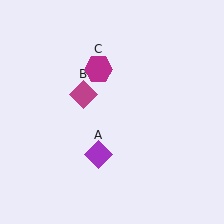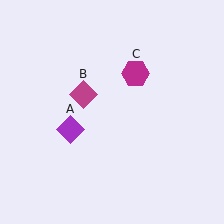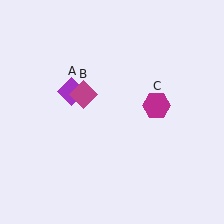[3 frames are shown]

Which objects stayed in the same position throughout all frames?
Magenta diamond (object B) remained stationary.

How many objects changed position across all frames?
2 objects changed position: purple diamond (object A), magenta hexagon (object C).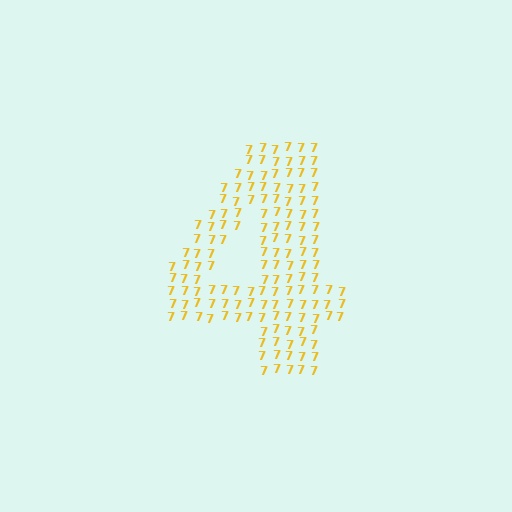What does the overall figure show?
The overall figure shows the digit 4.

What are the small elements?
The small elements are digit 7's.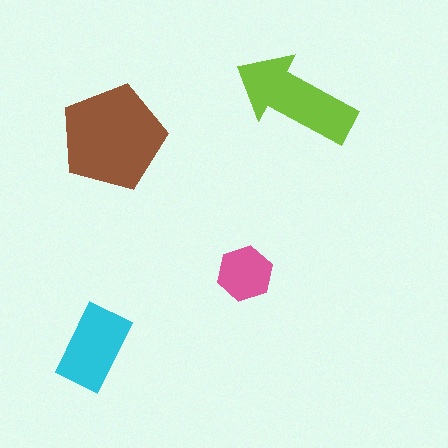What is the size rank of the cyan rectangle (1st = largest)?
3rd.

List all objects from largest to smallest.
The brown pentagon, the lime arrow, the cyan rectangle, the pink hexagon.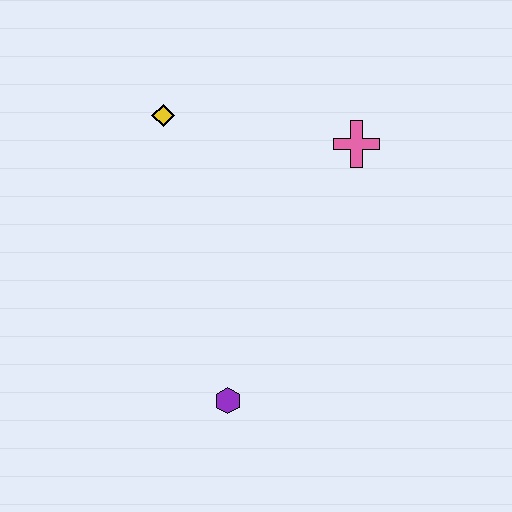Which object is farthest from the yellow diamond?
The purple hexagon is farthest from the yellow diamond.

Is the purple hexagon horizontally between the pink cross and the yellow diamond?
Yes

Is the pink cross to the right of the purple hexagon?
Yes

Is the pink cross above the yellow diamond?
No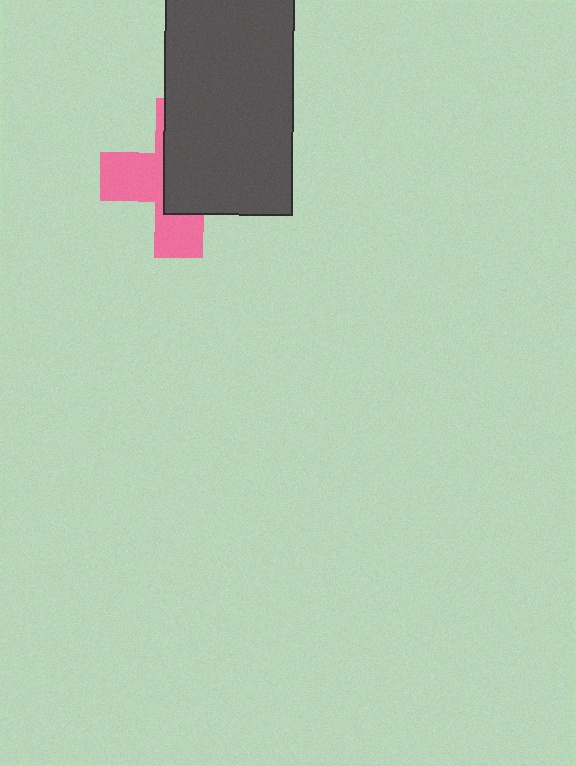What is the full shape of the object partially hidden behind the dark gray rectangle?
The partially hidden object is a pink cross.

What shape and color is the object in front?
The object in front is a dark gray rectangle.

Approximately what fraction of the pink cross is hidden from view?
Roughly 56% of the pink cross is hidden behind the dark gray rectangle.